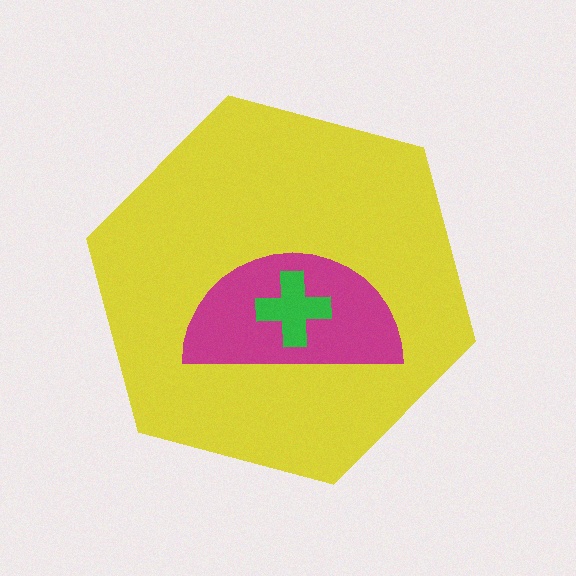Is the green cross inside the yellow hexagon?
Yes.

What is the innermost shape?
The green cross.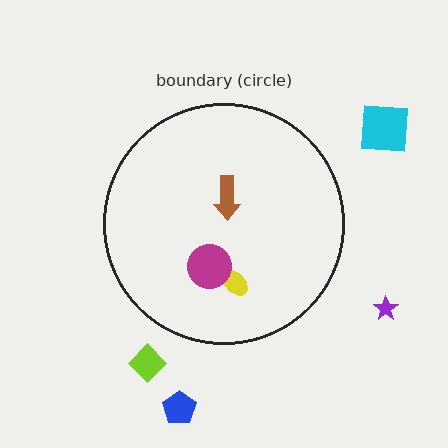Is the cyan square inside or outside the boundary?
Outside.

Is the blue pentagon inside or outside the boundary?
Outside.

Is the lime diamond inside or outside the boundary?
Outside.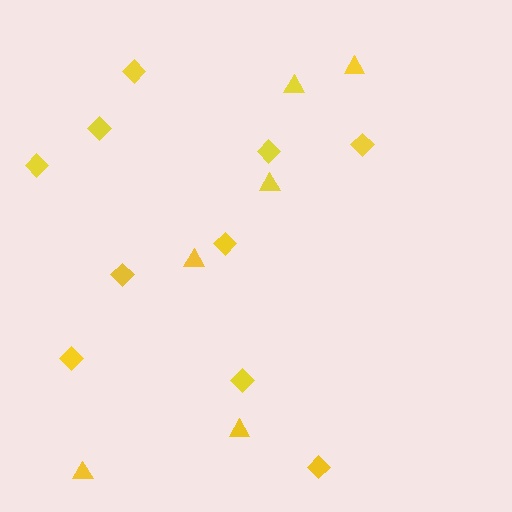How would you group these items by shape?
There are 2 groups: one group of diamonds (10) and one group of triangles (6).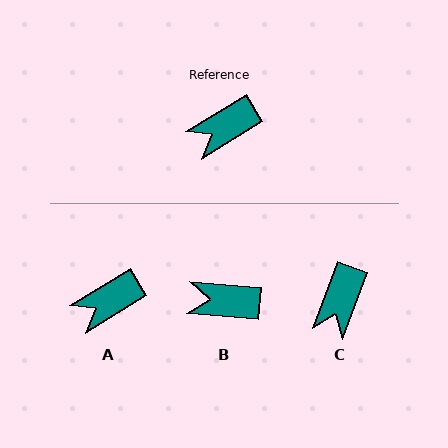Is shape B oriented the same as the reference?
No, it is off by about 37 degrees.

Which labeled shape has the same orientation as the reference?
A.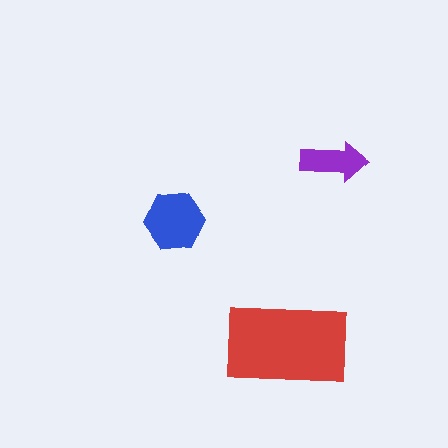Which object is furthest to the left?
The blue hexagon is leftmost.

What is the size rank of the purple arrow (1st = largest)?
3rd.